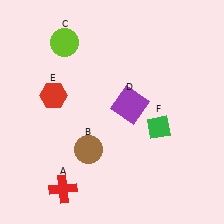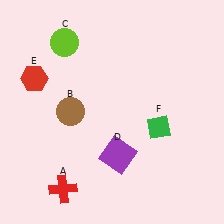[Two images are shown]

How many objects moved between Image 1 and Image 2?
3 objects moved between the two images.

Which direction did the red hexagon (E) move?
The red hexagon (E) moved left.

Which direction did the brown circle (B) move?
The brown circle (B) moved up.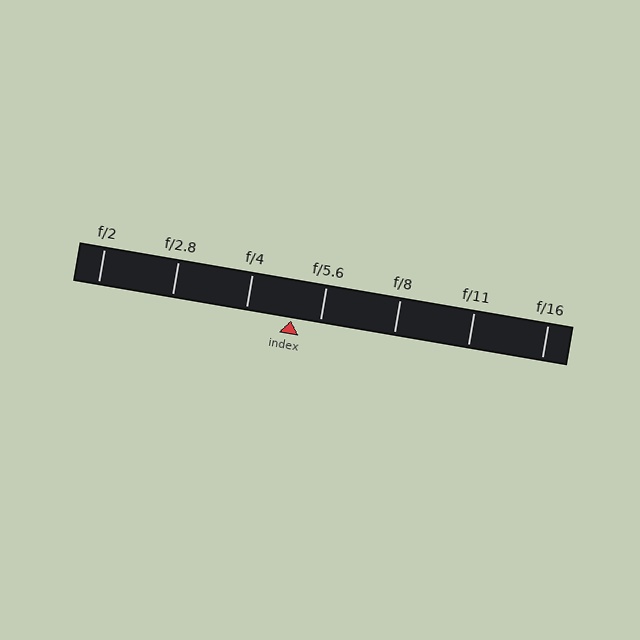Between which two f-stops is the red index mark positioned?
The index mark is between f/4 and f/5.6.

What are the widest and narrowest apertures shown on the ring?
The widest aperture shown is f/2 and the narrowest is f/16.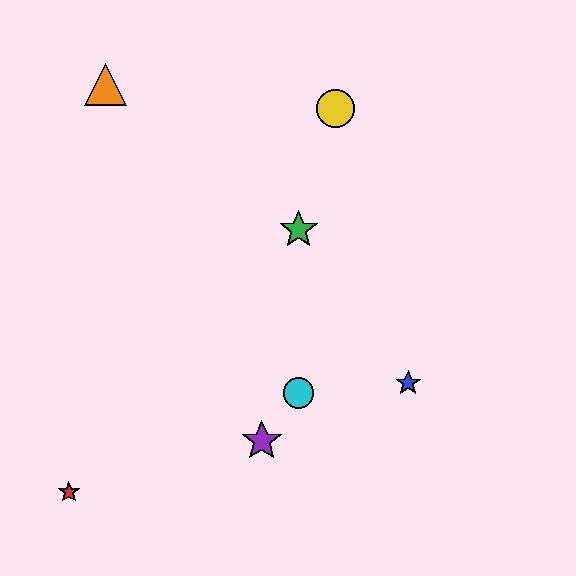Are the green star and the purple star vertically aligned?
No, the green star is at x≈299 and the purple star is at x≈262.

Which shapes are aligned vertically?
The green star, the cyan circle are aligned vertically.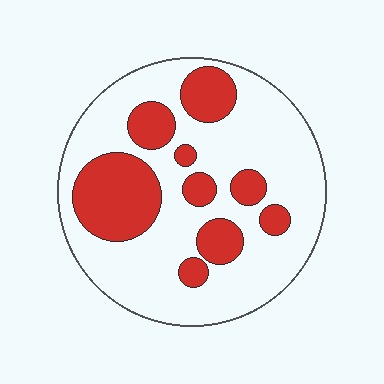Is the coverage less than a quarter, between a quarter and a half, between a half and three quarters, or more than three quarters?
Between a quarter and a half.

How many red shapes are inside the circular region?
9.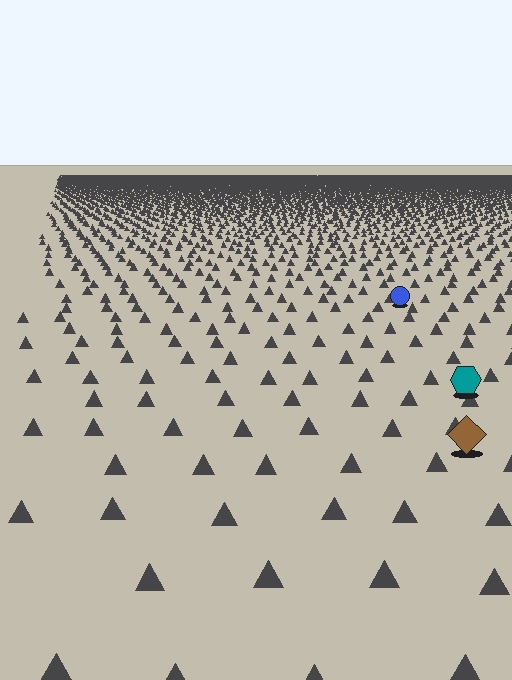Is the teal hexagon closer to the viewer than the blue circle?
Yes. The teal hexagon is closer — you can tell from the texture gradient: the ground texture is coarser near it.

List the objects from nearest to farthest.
From nearest to farthest: the brown diamond, the teal hexagon, the blue circle.